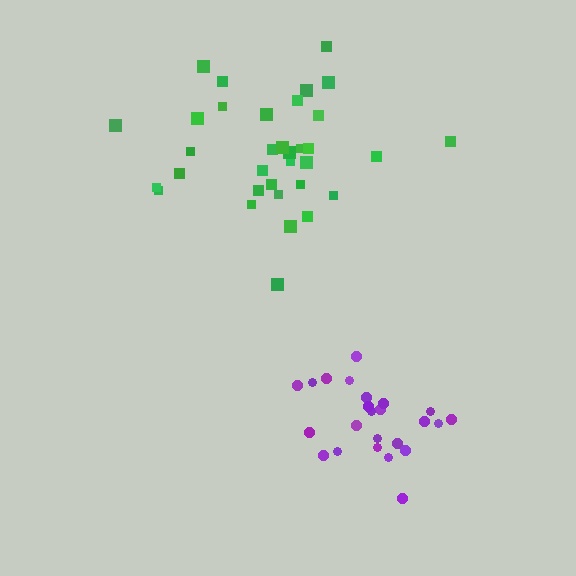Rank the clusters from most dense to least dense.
purple, green.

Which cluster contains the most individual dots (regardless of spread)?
Green (34).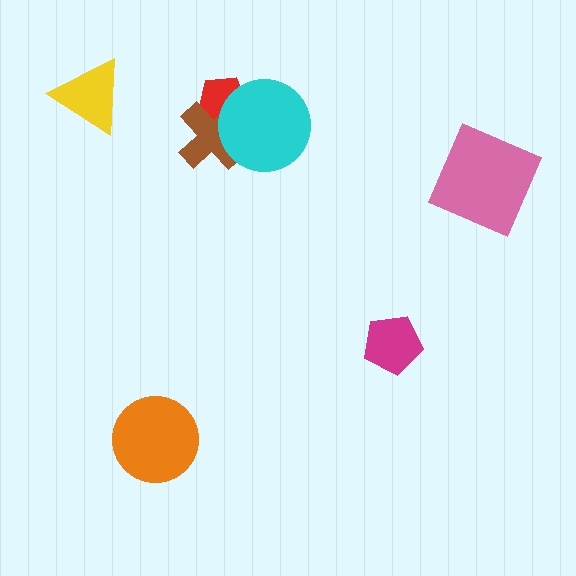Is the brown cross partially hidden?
Yes, it is partially covered by another shape.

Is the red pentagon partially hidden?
Yes, it is partially covered by another shape.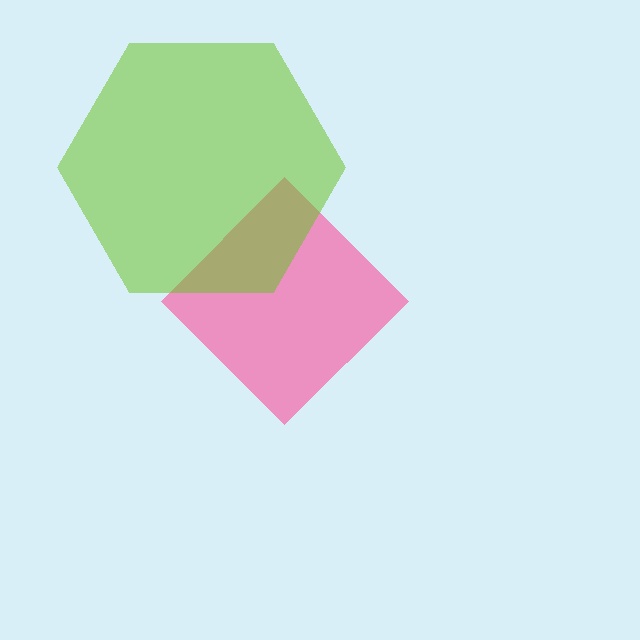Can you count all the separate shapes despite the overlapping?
Yes, there are 2 separate shapes.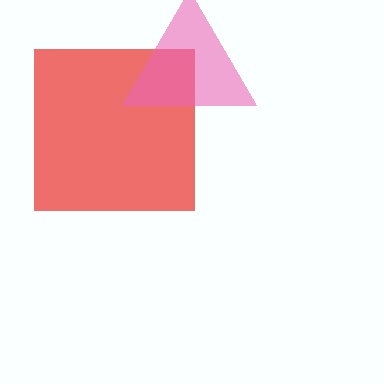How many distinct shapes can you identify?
There are 2 distinct shapes: a red square, a pink triangle.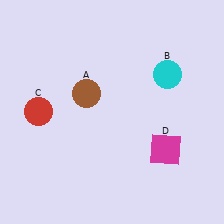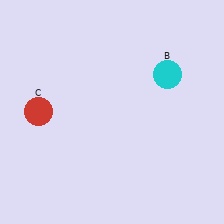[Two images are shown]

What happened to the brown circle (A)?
The brown circle (A) was removed in Image 2. It was in the top-left area of Image 1.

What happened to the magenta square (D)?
The magenta square (D) was removed in Image 2. It was in the bottom-right area of Image 1.